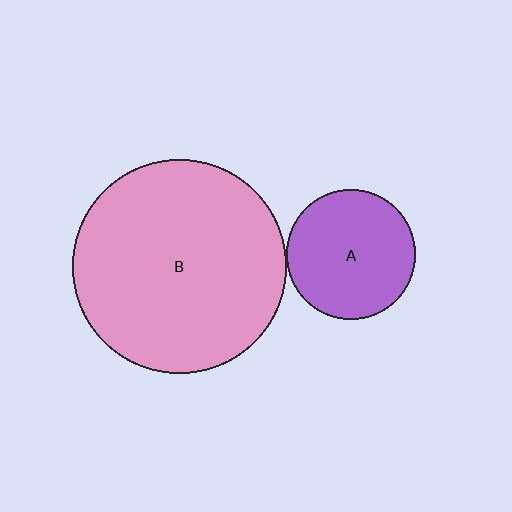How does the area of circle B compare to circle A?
Approximately 2.7 times.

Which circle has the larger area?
Circle B (pink).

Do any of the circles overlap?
No, none of the circles overlap.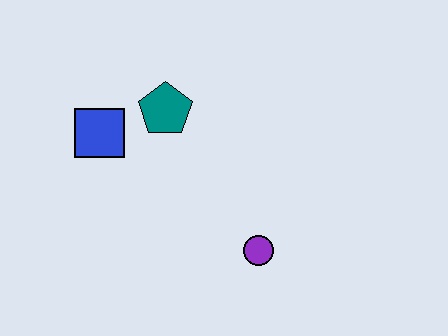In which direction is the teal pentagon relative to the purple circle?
The teal pentagon is above the purple circle.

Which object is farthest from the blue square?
The purple circle is farthest from the blue square.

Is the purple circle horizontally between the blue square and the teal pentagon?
No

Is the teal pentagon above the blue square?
Yes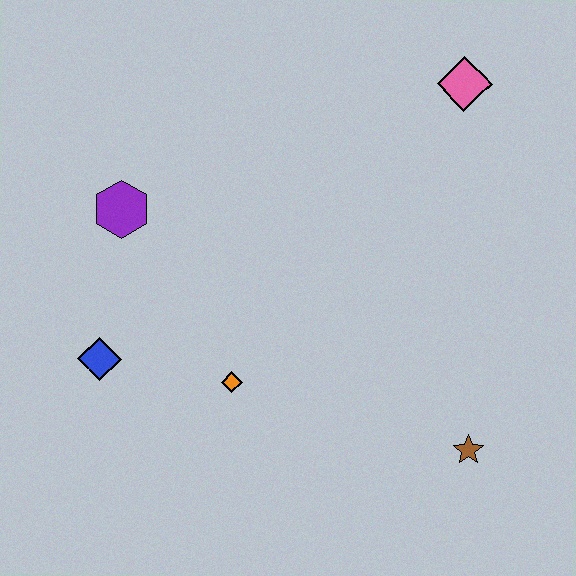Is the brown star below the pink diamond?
Yes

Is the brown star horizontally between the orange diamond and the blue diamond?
No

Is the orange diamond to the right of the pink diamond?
No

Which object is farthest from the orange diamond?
The pink diamond is farthest from the orange diamond.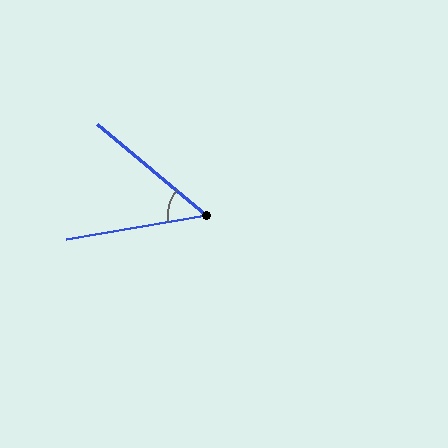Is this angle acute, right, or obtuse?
It is acute.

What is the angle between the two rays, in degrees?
Approximately 49 degrees.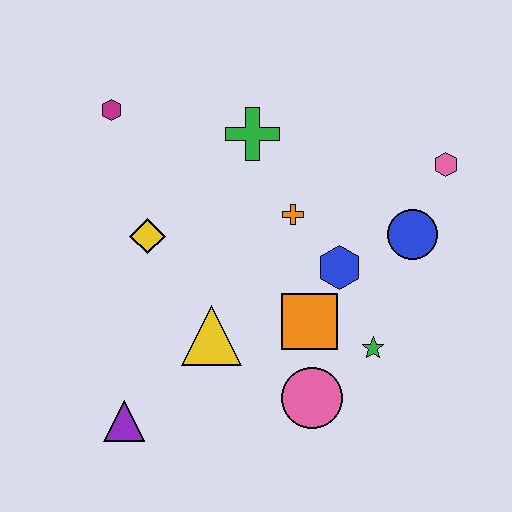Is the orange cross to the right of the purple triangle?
Yes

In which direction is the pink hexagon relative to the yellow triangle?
The pink hexagon is to the right of the yellow triangle.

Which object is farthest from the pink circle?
The magenta hexagon is farthest from the pink circle.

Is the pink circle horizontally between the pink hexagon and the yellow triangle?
Yes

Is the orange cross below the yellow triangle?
No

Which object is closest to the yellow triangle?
The orange square is closest to the yellow triangle.